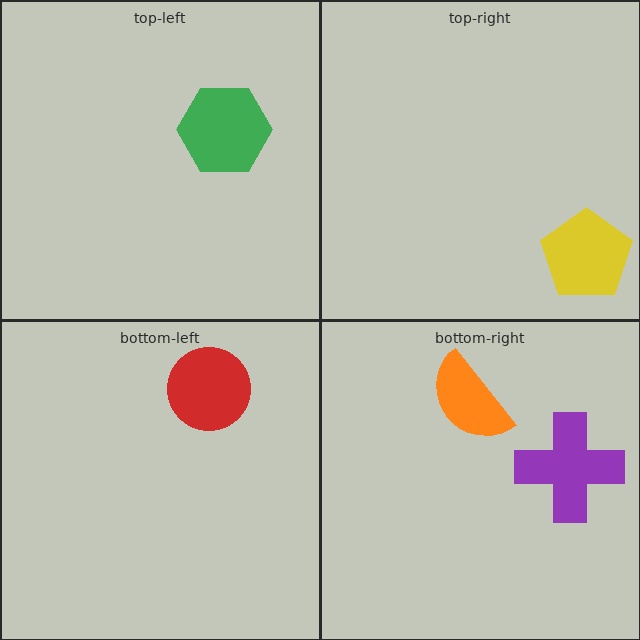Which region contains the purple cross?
The bottom-right region.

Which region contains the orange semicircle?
The bottom-right region.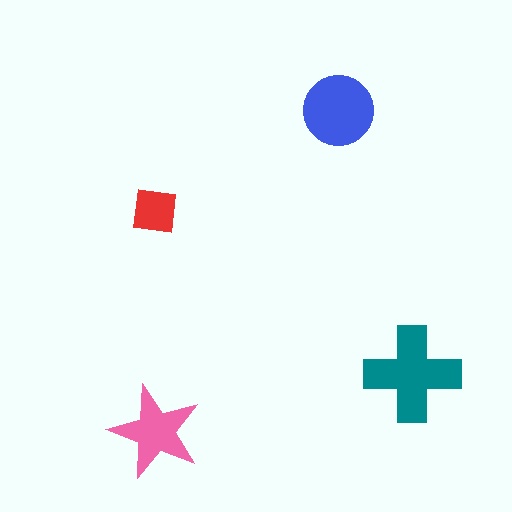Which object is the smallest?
The red square.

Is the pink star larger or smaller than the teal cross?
Smaller.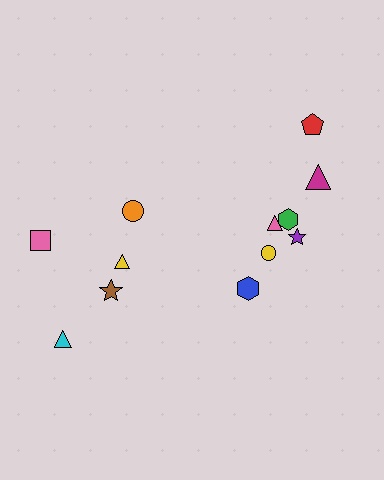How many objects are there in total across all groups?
There are 12 objects.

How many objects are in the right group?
There are 7 objects.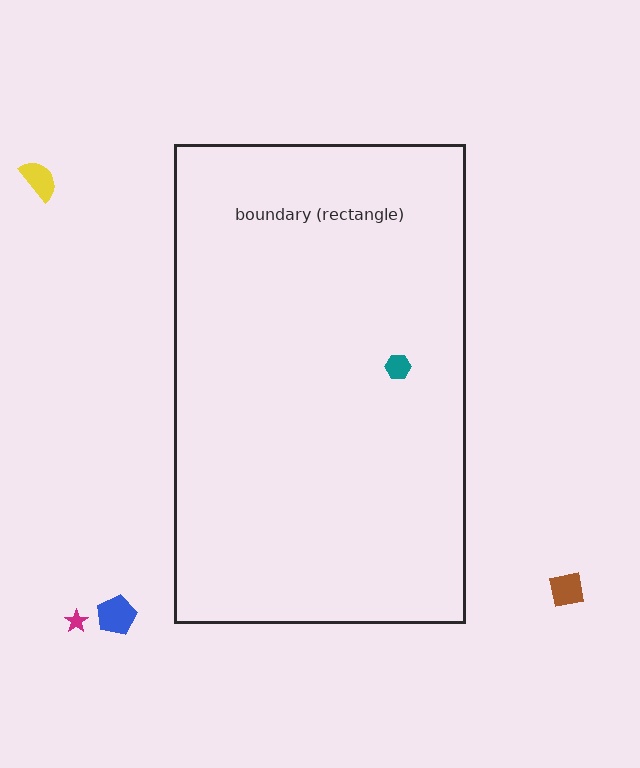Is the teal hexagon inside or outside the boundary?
Inside.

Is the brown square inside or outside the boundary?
Outside.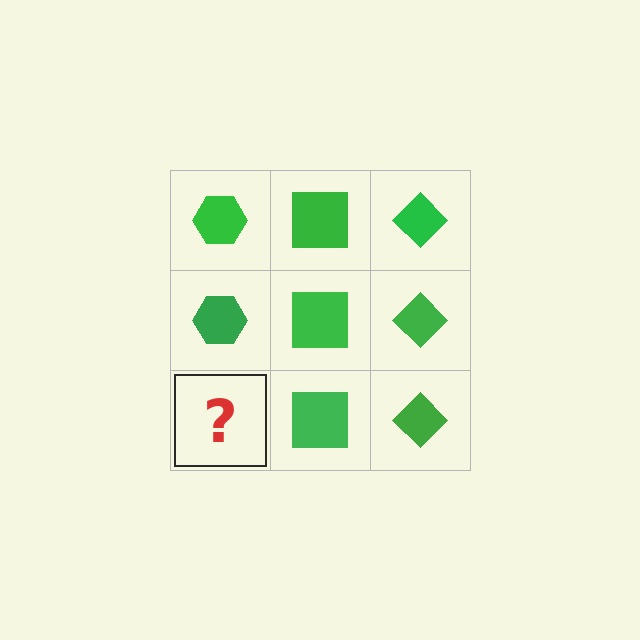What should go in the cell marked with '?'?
The missing cell should contain a green hexagon.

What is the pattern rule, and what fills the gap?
The rule is that each column has a consistent shape. The gap should be filled with a green hexagon.